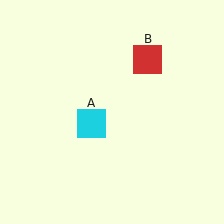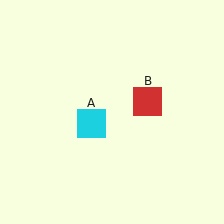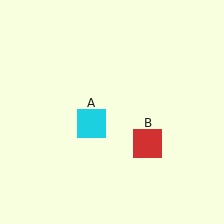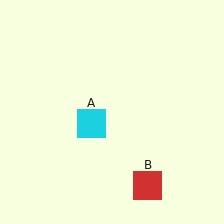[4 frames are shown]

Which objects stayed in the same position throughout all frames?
Cyan square (object A) remained stationary.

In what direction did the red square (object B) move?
The red square (object B) moved down.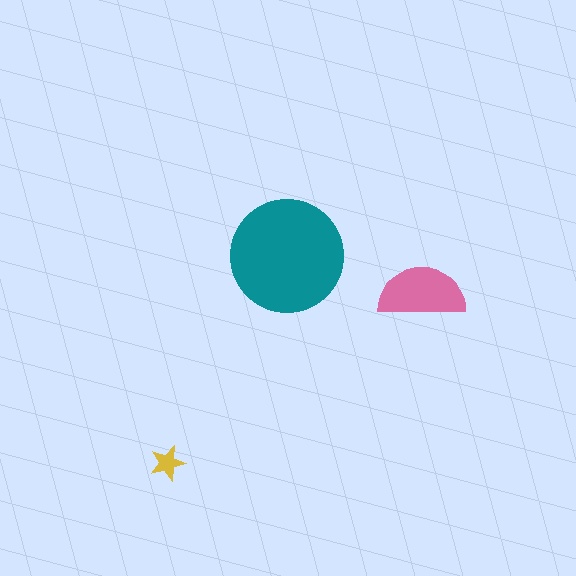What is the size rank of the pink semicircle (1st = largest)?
2nd.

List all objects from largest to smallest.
The teal circle, the pink semicircle, the yellow star.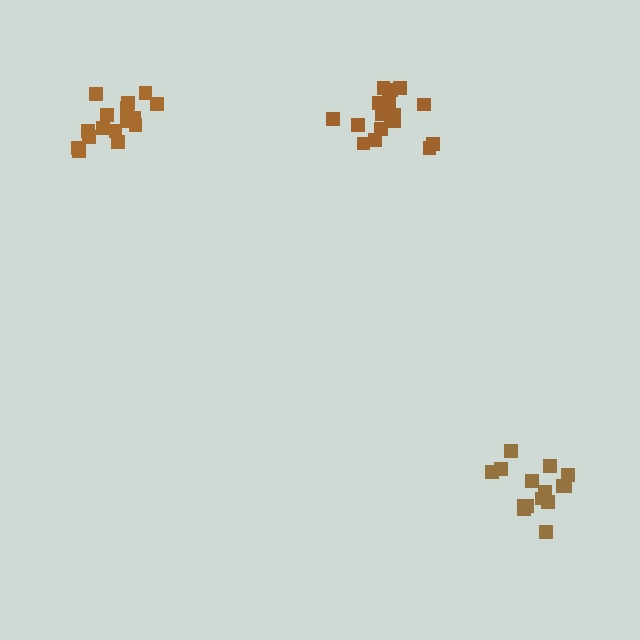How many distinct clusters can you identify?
There are 3 distinct clusters.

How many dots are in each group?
Group 1: 18 dots, Group 2: 15 dots, Group 3: 16 dots (49 total).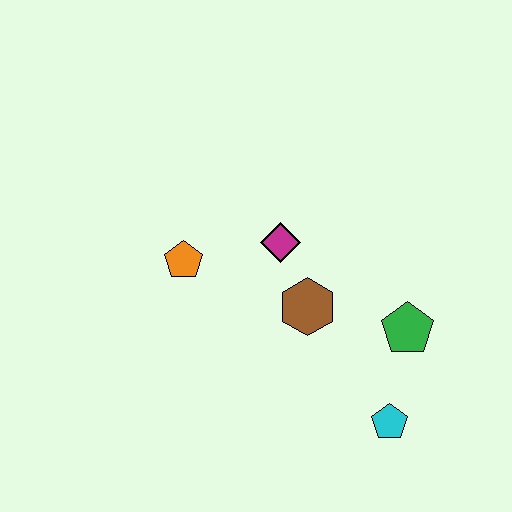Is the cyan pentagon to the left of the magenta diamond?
No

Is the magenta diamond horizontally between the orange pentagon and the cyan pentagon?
Yes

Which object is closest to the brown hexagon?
The magenta diamond is closest to the brown hexagon.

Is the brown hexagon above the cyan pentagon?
Yes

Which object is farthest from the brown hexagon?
The cyan pentagon is farthest from the brown hexagon.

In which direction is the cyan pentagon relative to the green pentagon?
The cyan pentagon is below the green pentagon.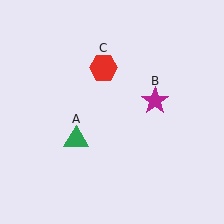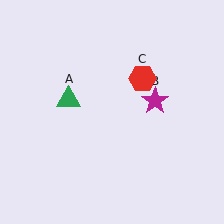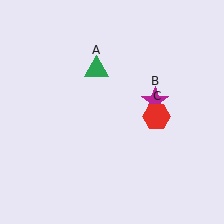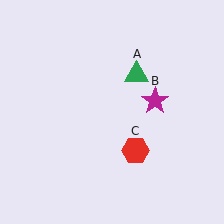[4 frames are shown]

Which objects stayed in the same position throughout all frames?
Magenta star (object B) remained stationary.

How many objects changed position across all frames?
2 objects changed position: green triangle (object A), red hexagon (object C).